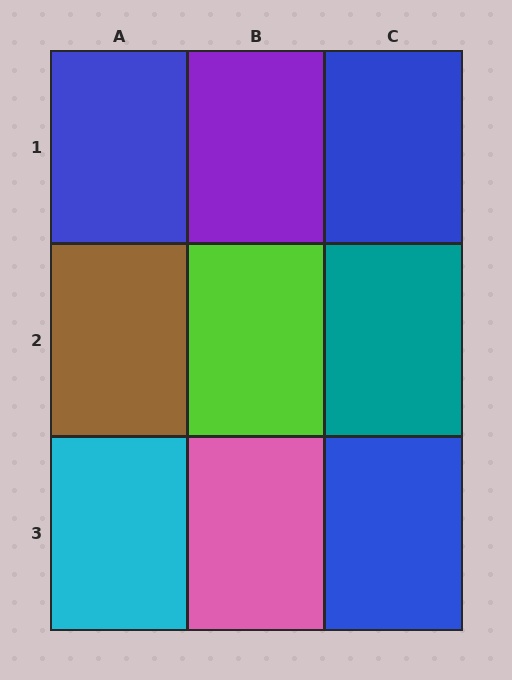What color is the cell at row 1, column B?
Purple.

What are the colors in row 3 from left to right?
Cyan, pink, blue.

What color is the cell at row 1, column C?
Blue.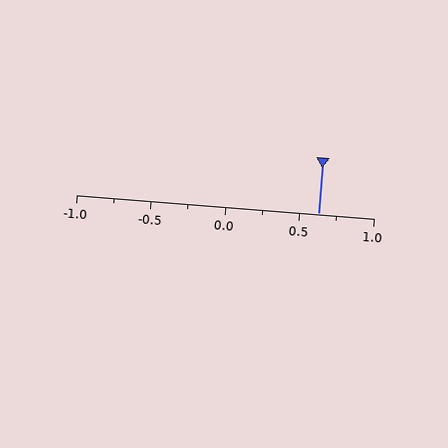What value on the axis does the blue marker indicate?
The marker indicates approximately 0.62.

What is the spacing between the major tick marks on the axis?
The major ticks are spaced 0.5 apart.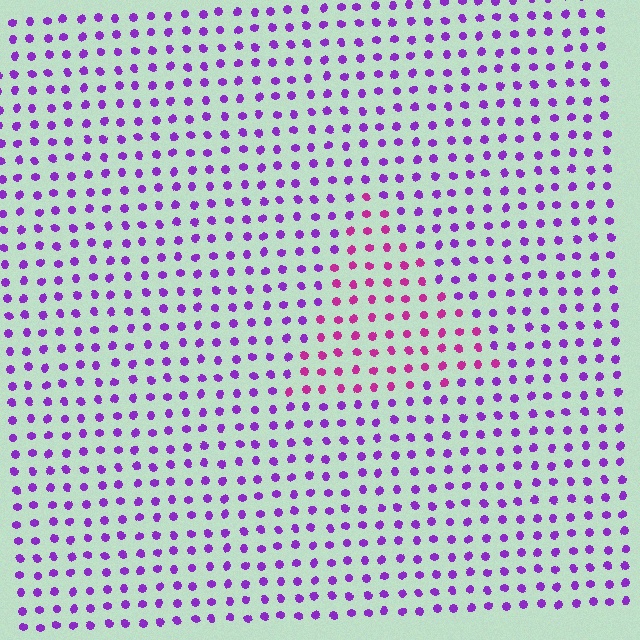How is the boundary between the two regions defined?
The boundary is defined purely by a slight shift in hue (about 39 degrees). Spacing, size, and orientation are identical on both sides.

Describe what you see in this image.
The image is filled with small purple elements in a uniform arrangement. A triangle-shaped region is visible where the elements are tinted to a slightly different hue, forming a subtle color boundary.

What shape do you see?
I see a triangle.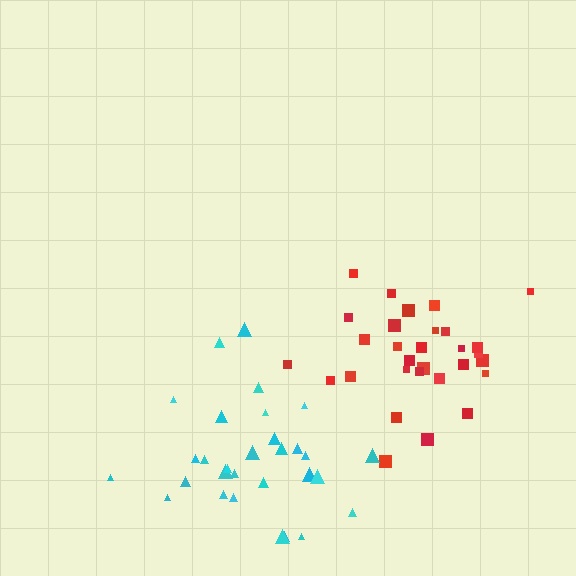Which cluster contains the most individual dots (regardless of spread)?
Red (30).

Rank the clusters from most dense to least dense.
red, cyan.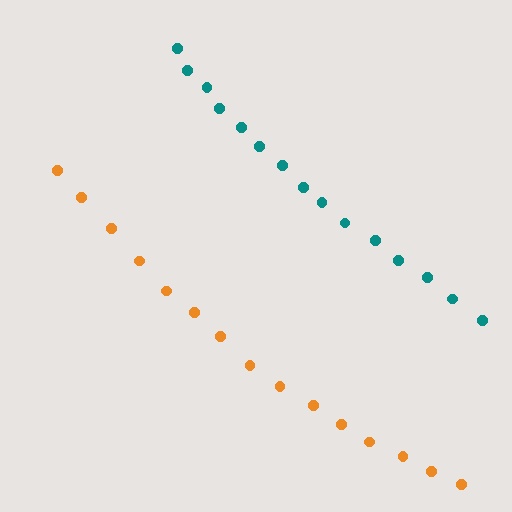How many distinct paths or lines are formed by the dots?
There are 2 distinct paths.